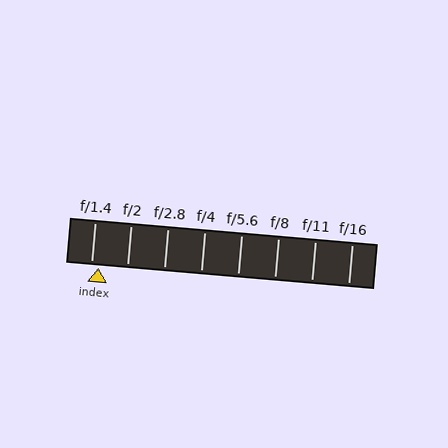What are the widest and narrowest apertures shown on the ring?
The widest aperture shown is f/1.4 and the narrowest is f/16.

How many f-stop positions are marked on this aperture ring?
There are 8 f-stop positions marked.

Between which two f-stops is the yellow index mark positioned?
The index mark is between f/1.4 and f/2.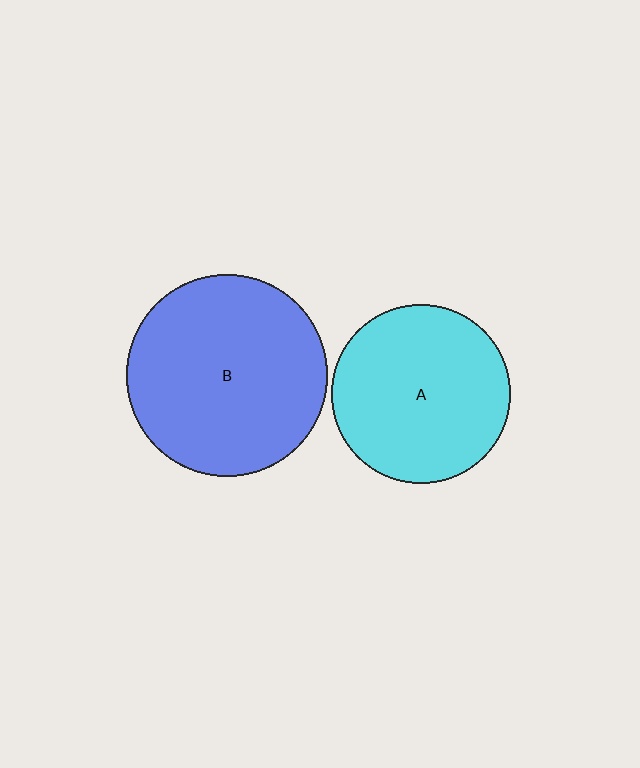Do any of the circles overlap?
No, none of the circles overlap.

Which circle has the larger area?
Circle B (blue).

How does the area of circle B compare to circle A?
Approximately 1.3 times.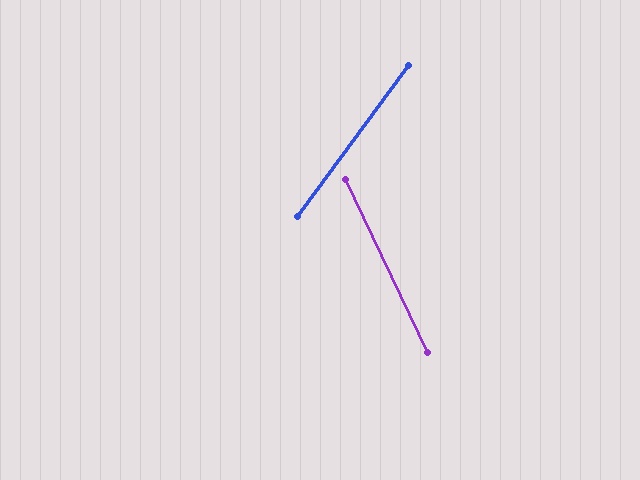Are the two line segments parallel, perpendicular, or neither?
Neither parallel nor perpendicular — they differ by about 62°.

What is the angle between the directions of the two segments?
Approximately 62 degrees.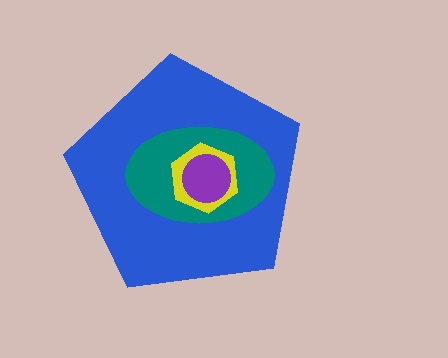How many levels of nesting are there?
4.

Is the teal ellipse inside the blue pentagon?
Yes.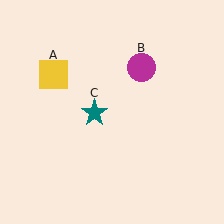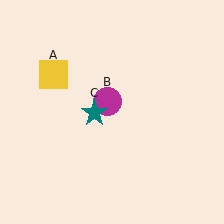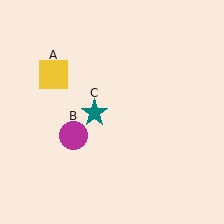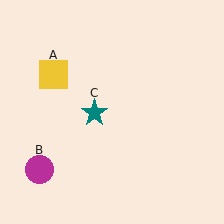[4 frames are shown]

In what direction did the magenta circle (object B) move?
The magenta circle (object B) moved down and to the left.